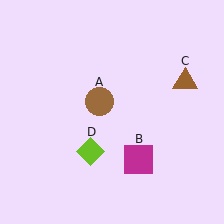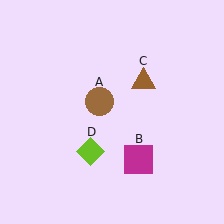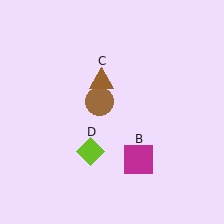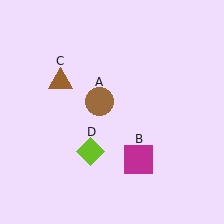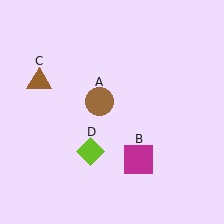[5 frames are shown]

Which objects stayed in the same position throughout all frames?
Brown circle (object A) and magenta square (object B) and lime diamond (object D) remained stationary.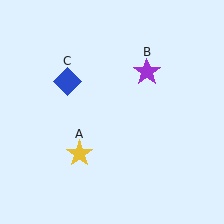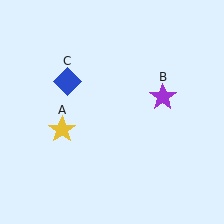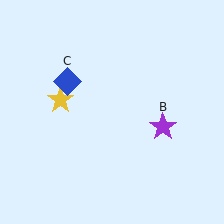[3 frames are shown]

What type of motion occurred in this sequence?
The yellow star (object A), purple star (object B) rotated clockwise around the center of the scene.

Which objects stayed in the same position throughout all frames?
Blue diamond (object C) remained stationary.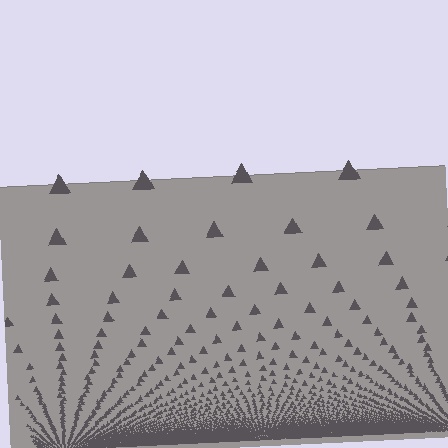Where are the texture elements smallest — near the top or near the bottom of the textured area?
Near the bottom.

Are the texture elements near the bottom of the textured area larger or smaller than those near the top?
Smaller. The gradient is inverted — elements near the bottom are smaller and denser.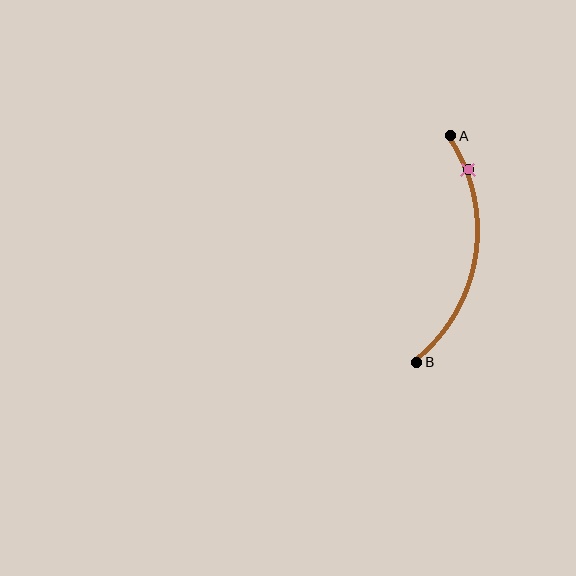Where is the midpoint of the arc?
The arc midpoint is the point on the curve farthest from the straight line joining A and B. It sits to the right of that line.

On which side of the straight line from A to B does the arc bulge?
The arc bulges to the right of the straight line connecting A and B.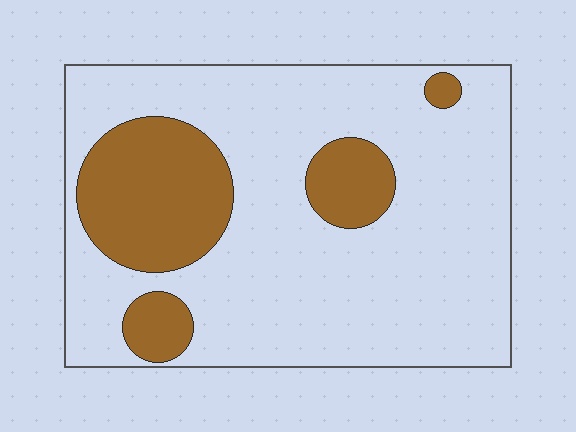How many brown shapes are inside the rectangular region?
4.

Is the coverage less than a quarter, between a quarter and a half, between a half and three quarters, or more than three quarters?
Less than a quarter.